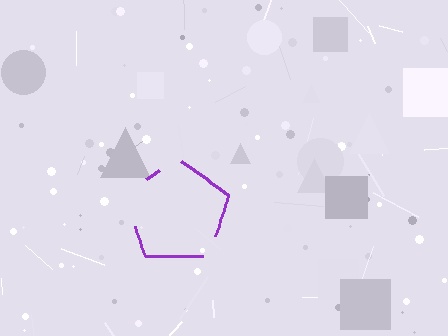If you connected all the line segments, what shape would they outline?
They would outline a pentagon.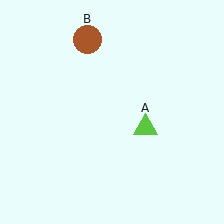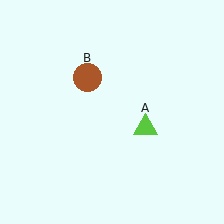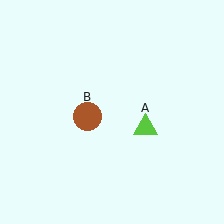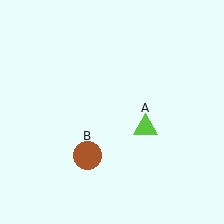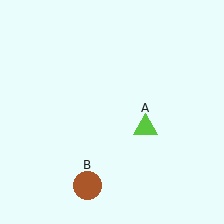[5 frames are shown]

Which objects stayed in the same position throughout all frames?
Lime triangle (object A) remained stationary.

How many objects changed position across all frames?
1 object changed position: brown circle (object B).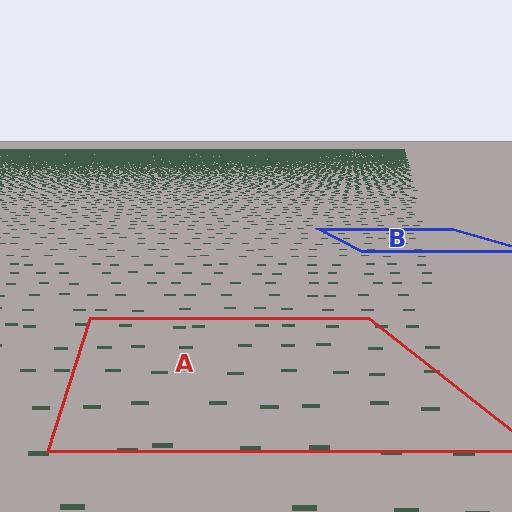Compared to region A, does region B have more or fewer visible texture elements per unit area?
Region B has more texture elements per unit area — they are packed more densely because it is farther away.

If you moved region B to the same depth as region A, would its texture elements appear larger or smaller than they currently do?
They would appear larger. At a closer depth, the same texture elements are projected at a bigger on-screen size.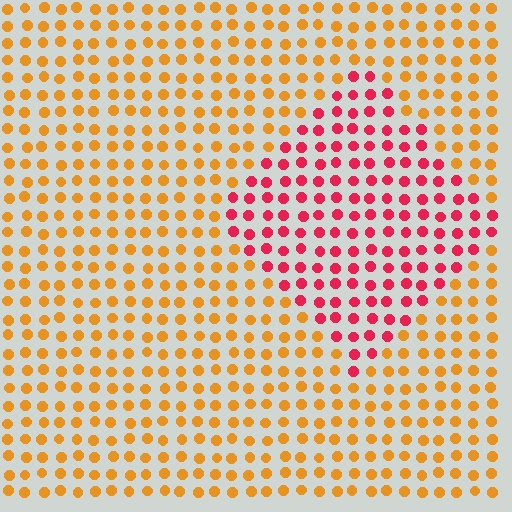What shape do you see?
I see a diamond.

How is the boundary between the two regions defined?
The boundary is defined purely by a slight shift in hue (about 49 degrees). Spacing, size, and orientation are identical on both sides.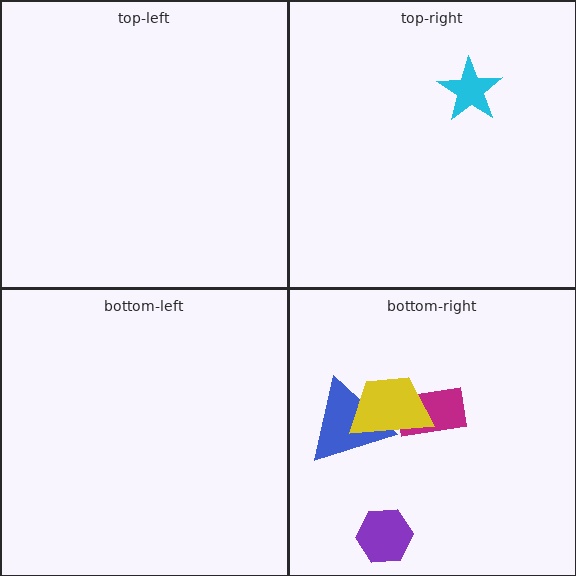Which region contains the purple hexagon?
The bottom-right region.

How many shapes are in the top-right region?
1.